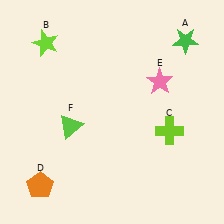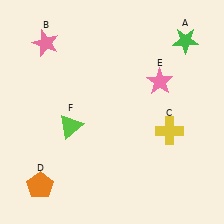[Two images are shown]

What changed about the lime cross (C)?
In Image 1, C is lime. In Image 2, it changed to yellow.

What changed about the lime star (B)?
In Image 1, B is lime. In Image 2, it changed to pink.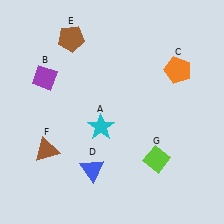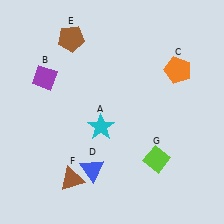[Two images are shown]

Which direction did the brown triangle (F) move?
The brown triangle (F) moved down.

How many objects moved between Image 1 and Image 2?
1 object moved between the two images.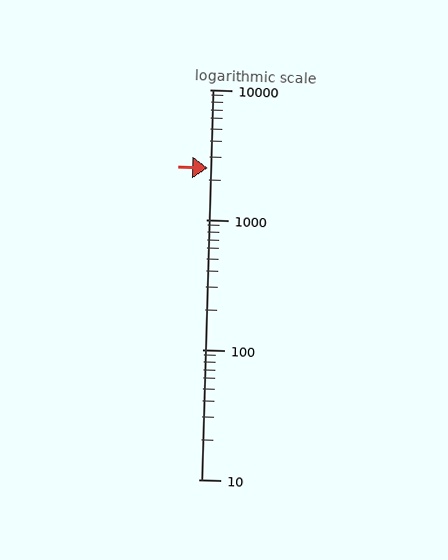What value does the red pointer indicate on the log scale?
The pointer indicates approximately 2500.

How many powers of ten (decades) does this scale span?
The scale spans 3 decades, from 10 to 10000.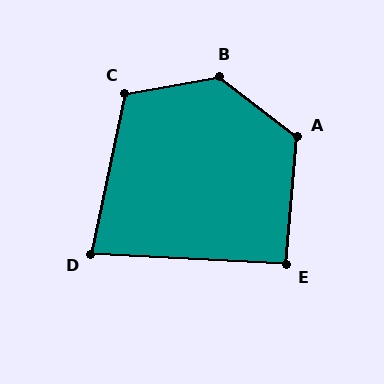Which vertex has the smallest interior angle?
D, at approximately 81 degrees.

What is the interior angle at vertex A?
Approximately 123 degrees (obtuse).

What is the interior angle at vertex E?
Approximately 92 degrees (approximately right).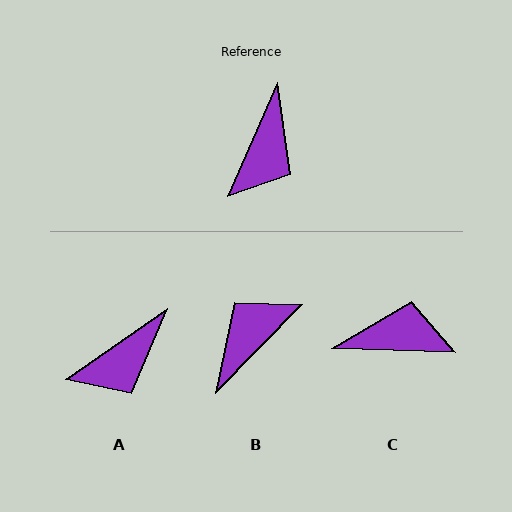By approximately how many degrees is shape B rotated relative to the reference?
Approximately 160 degrees counter-clockwise.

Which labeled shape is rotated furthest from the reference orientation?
B, about 160 degrees away.